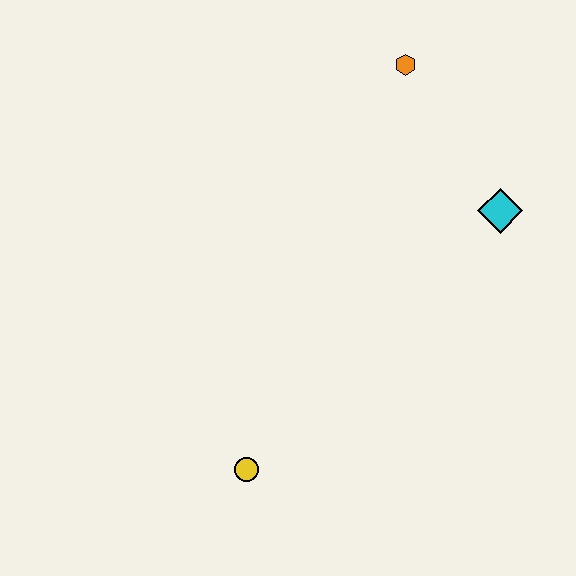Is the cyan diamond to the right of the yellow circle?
Yes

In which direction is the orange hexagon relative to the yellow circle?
The orange hexagon is above the yellow circle.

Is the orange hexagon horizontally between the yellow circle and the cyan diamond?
Yes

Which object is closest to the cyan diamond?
The orange hexagon is closest to the cyan diamond.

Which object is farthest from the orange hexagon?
The yellow circle is farthest from the orange hexagon.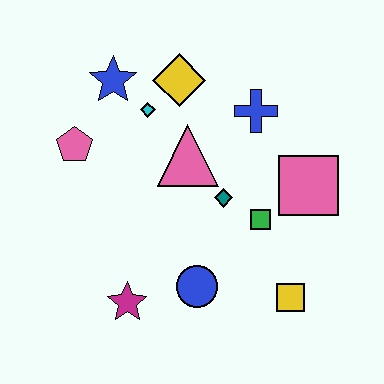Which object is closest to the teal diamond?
The green square is closest to the teal diamond.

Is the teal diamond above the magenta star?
Yes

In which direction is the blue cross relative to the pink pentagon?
The blue cross is to the right of the pink pentagon.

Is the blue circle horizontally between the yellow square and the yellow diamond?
Yes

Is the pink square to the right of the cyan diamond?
Yes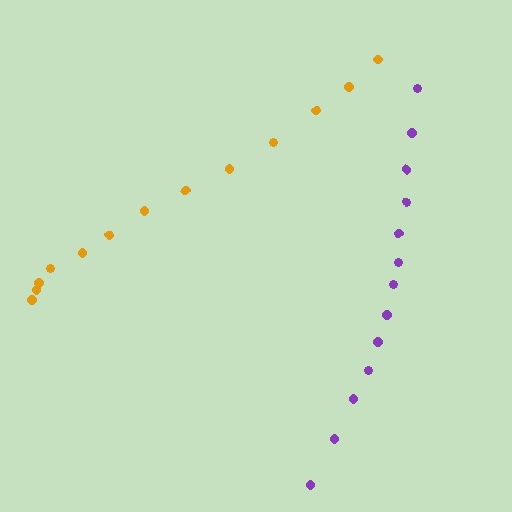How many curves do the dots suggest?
There are 2 distinct paths.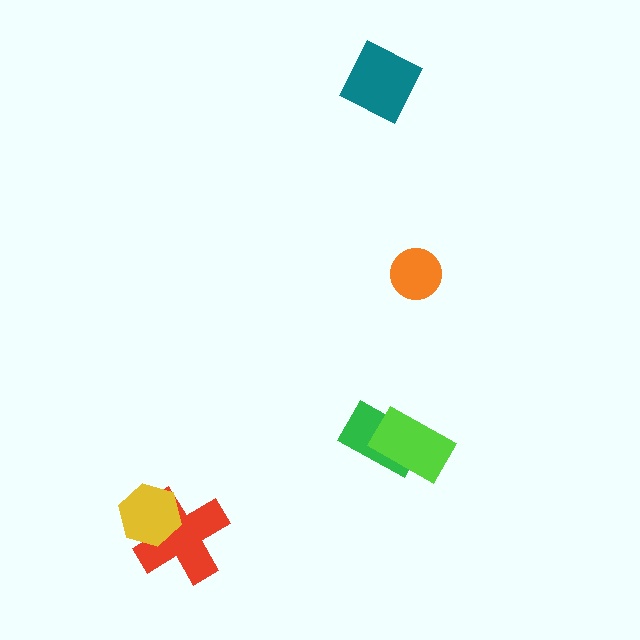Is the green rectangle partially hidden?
Yes, it is partially covered by another shape.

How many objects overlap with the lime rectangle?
1 object overlaps with the lime rectangle.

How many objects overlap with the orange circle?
0 objects overlap with the orange circle.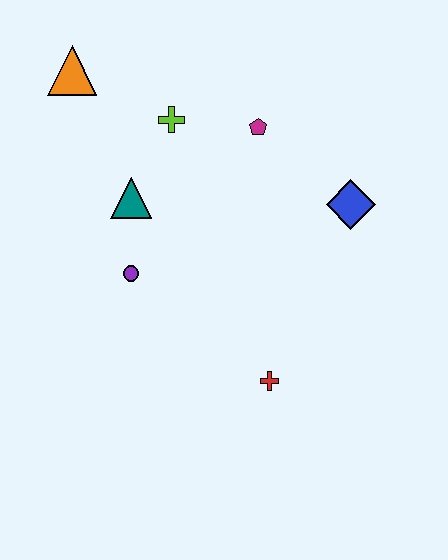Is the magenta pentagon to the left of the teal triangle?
No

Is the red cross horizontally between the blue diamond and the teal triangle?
Yes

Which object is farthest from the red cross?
The orange triangle is farthest from the red cross.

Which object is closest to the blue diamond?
The magenta pentagon is closest to the blue diamond.